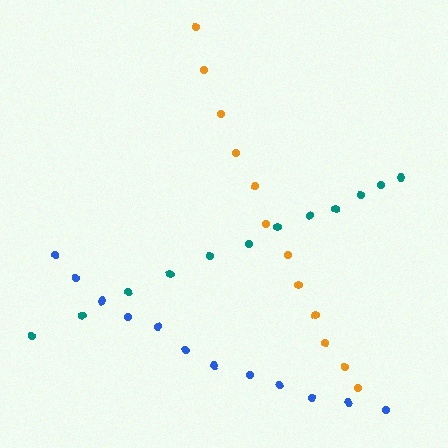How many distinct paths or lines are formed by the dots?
There are 3 distinct paths.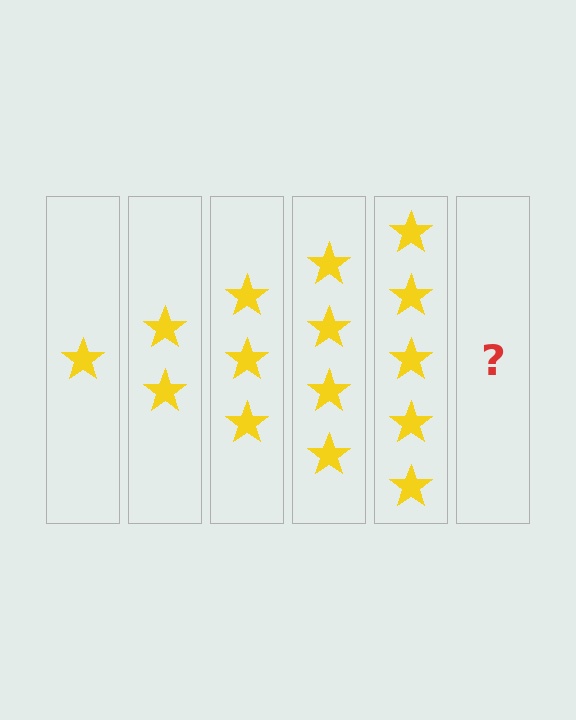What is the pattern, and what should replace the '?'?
The pattern is that each step adds one more star. The '?' should be 6 stars.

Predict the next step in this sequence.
The next step is 6 stars.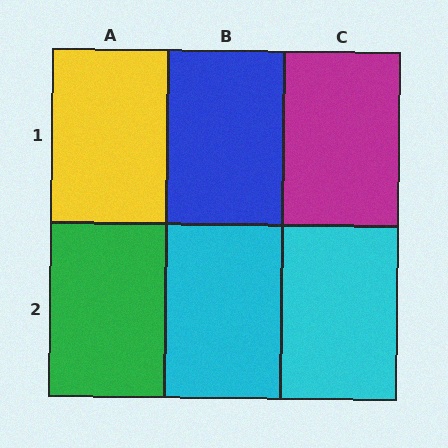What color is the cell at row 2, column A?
Green.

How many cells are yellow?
1 cell is yellow.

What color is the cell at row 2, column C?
Cyan.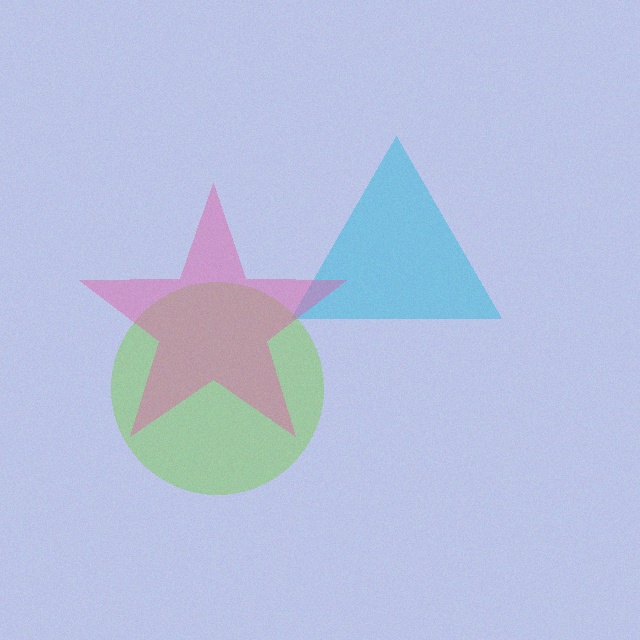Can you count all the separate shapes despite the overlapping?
Yes, there are 3 separate shapes.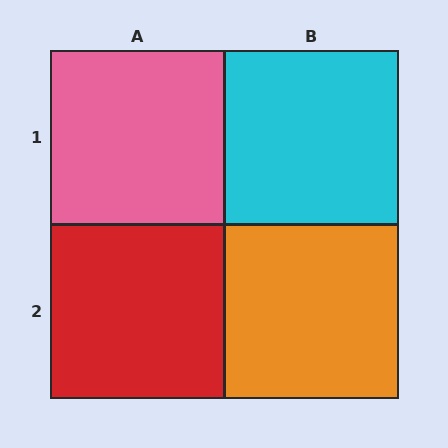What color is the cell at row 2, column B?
Orange.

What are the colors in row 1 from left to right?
Pink, cyan.